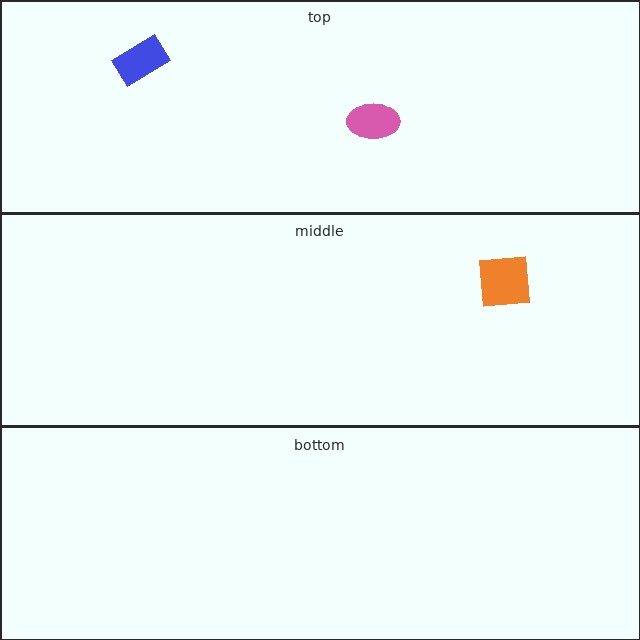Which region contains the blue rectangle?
The top region.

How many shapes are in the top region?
2.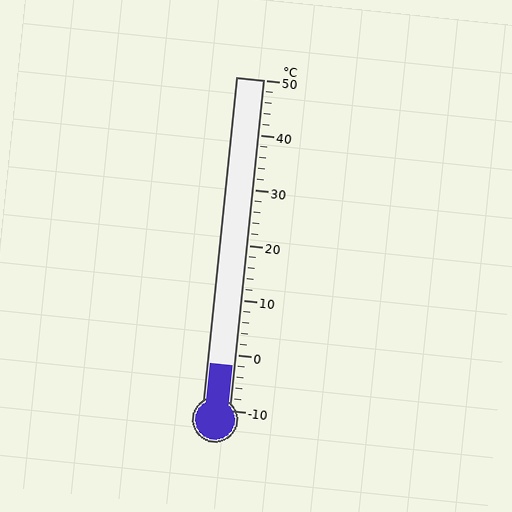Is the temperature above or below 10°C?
The temperature is below 10°C.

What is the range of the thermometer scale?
The thermometer scale ranges from -10°C to 50°C.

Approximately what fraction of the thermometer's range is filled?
The thermometer is filled to approximately 15% of its range.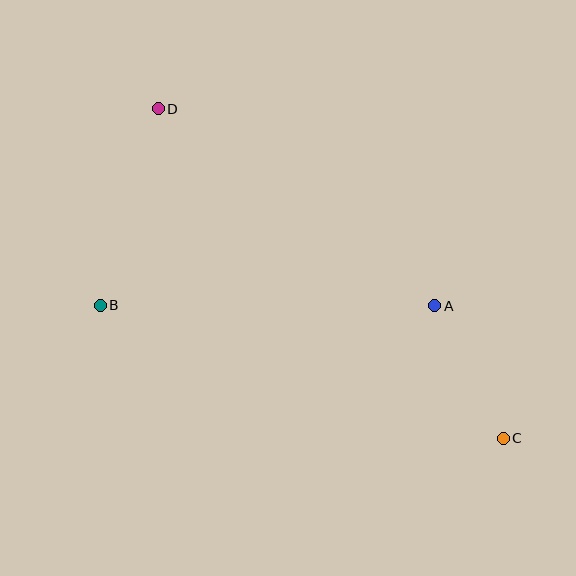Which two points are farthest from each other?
Points C and D are farthest from each other.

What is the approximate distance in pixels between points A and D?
The distance between A and D is approximately 340 pixels.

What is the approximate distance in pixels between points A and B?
The distance between A and B is approximately 335 pixels.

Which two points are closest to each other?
Points A and C are closest to each other.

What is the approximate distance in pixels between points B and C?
The distance between B and C is approximately 424 pixels.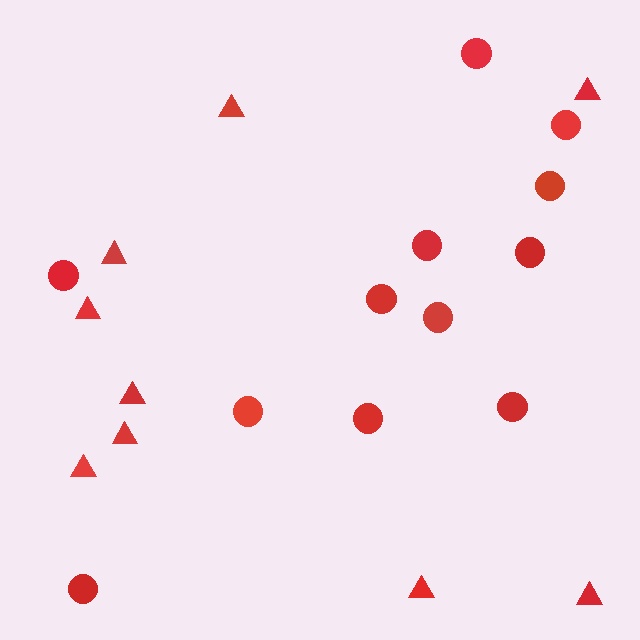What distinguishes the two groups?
There are 2 groups: one group of circles (12) and one group of triangles (9).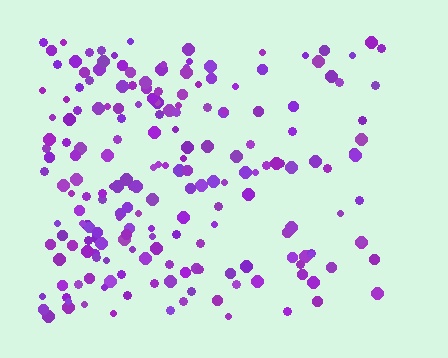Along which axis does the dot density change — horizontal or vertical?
Horizontal.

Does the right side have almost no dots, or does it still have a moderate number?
Still a moderate number, just noticeably fewer than the left.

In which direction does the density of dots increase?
From right to left, with the left side densest.